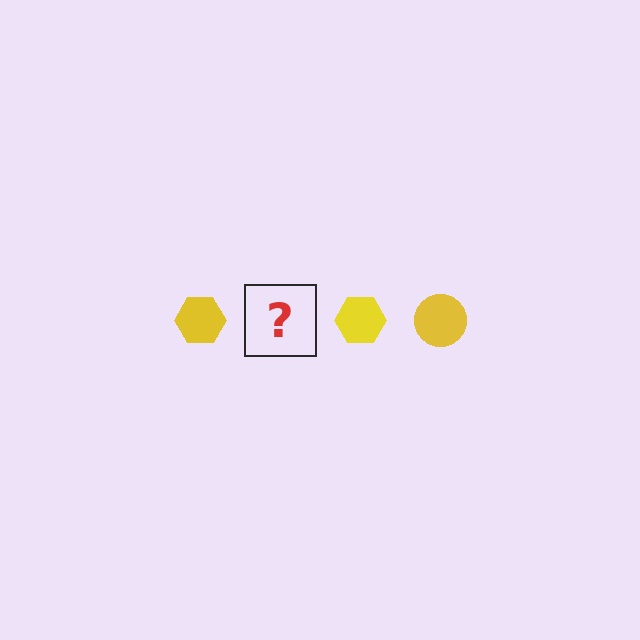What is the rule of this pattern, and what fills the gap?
The rule is that the pattern cycles through hexagon, circle shapes in yellow. The gap should be filled with a yellow circle.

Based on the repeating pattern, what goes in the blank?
The blank should be a yellow circle.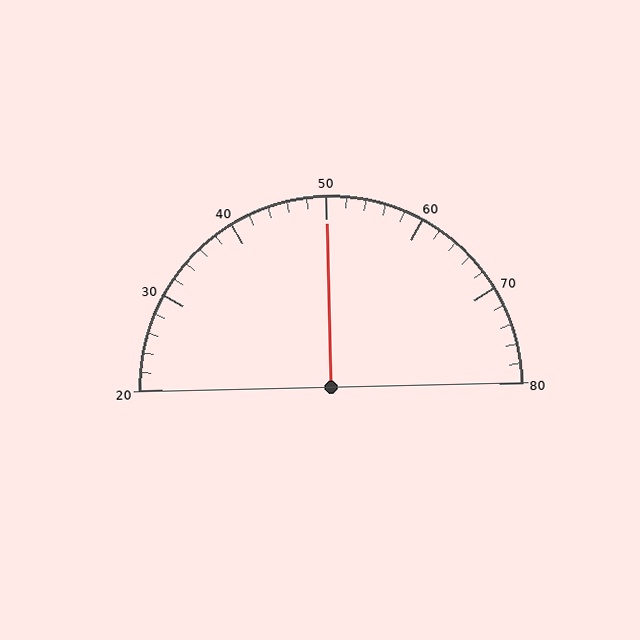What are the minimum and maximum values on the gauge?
The gauge ranges from 20 to 80.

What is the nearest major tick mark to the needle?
The nearest major tick mark is 50.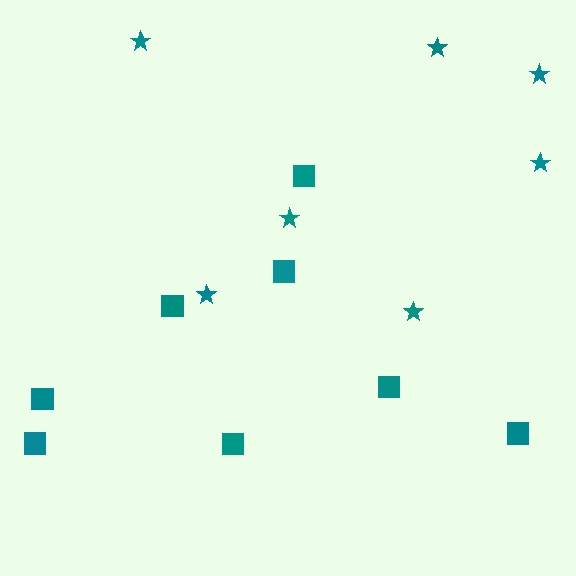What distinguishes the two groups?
There are 2 groups: one group of stars (7) and one group of squares (8).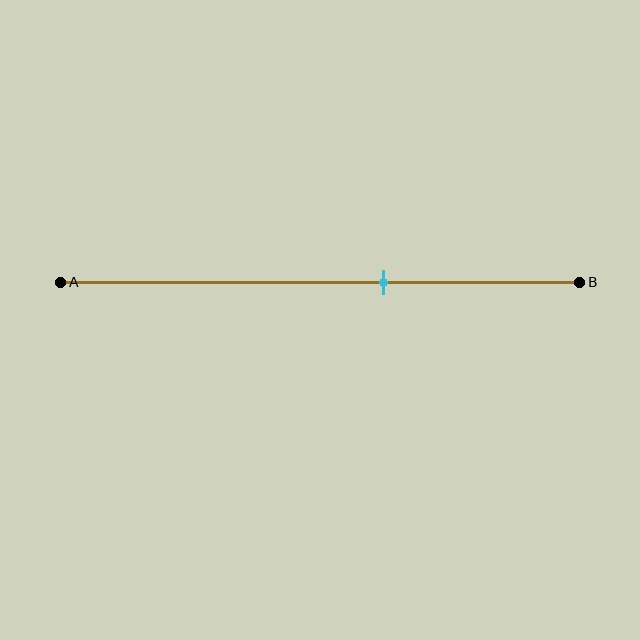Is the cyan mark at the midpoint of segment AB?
No, the mark is at about 60% from A, not at the 50% midpoint.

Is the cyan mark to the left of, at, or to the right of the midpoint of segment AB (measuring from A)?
The cyan mark is to the right of the midpoint of segment AB.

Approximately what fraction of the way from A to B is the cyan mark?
The cyan mark is approximately 60% of the way from A to B.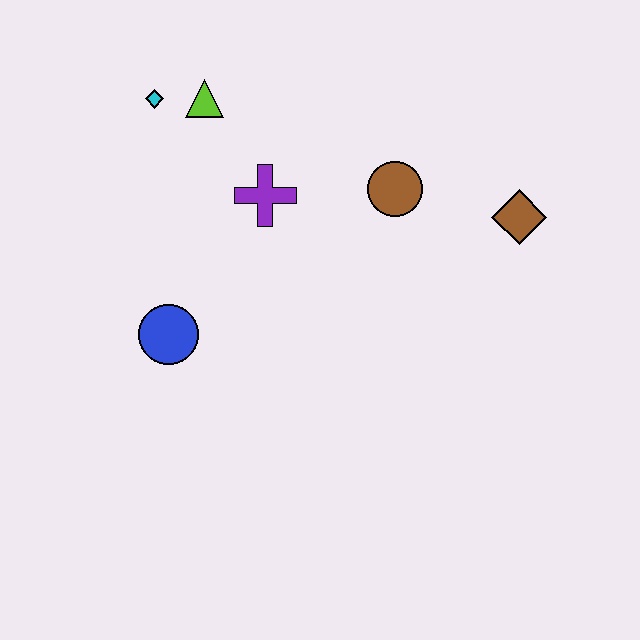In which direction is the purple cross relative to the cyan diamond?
The purple cross is to the right of the cyan diamond.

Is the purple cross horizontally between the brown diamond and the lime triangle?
Yes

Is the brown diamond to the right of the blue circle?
Yes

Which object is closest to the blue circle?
The purple cross is closest to the blue circle.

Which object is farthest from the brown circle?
The blue circle is farthest from the brown circle.